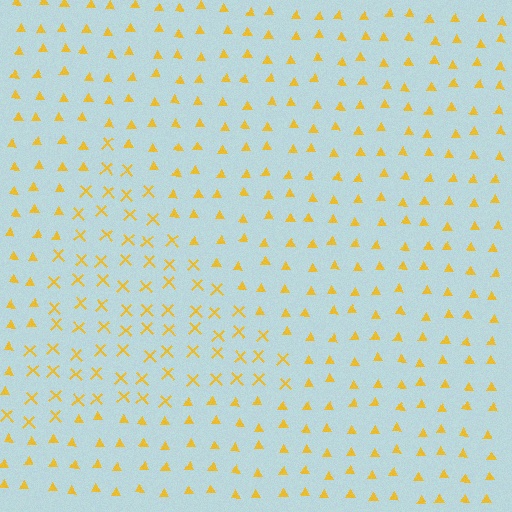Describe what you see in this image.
The image is filled with small yellow elements arranged in a uniform grid. A triangle-shaped region contains X marks, while the surrounding area contains triangles. The boundary is defined purely by the change in element shape.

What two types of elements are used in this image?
The image uses X marks inside the triangle region and triangles outside it.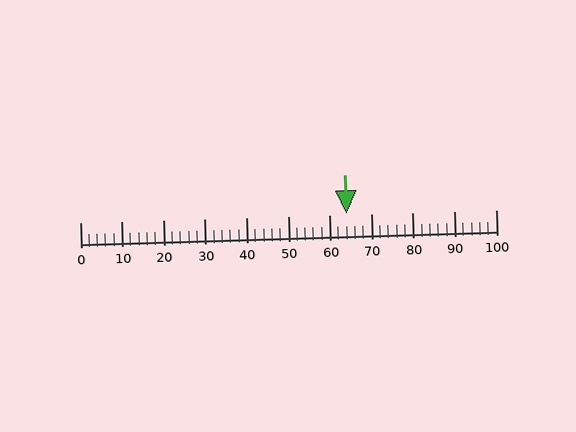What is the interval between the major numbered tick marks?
The major tick marks are spaced 10 units apart.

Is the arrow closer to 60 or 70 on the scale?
The arrow is closer to 60.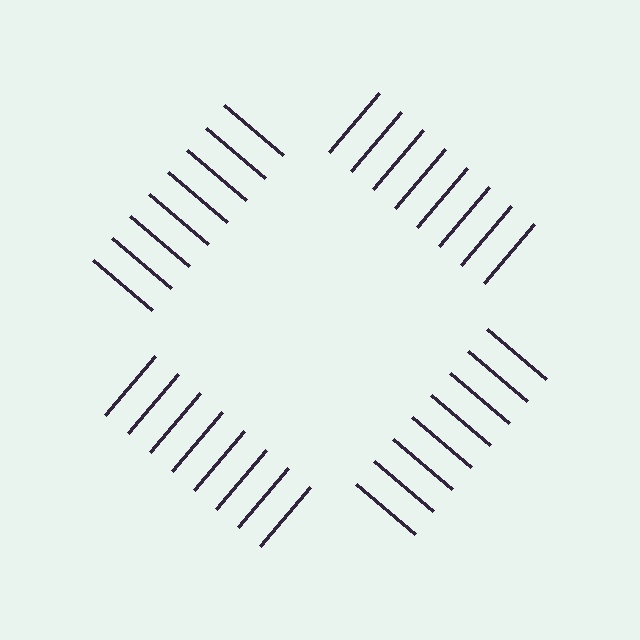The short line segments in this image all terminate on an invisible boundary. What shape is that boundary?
An illusory square — the line segments terminate on its edges but no continuous stroke is drawn.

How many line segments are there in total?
32 — 8 along each of the 4 edges.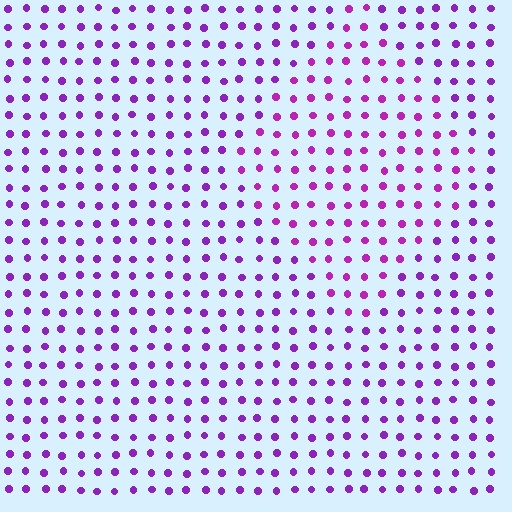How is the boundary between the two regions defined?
The boundary is defined purely by a slight shift in hue (about 21 degrees). Spacing, size, and orientation are identical on both sides.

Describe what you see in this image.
The image is filled with small purple elements in a uniform arrangement. A diamond-shaped region is visible where the elements are tinted to a slightly different hue, forming a subtle color boundary.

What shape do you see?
I see a diamond.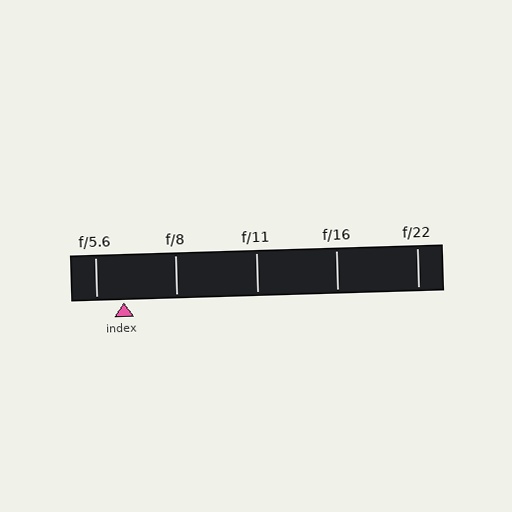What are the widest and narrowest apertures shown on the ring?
The widest aperture shown is f/5.6 and the narrowest is f/22.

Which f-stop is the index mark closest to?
The index mark is closest to f/5.6.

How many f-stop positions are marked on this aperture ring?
There are 5 f-stop positions marked.